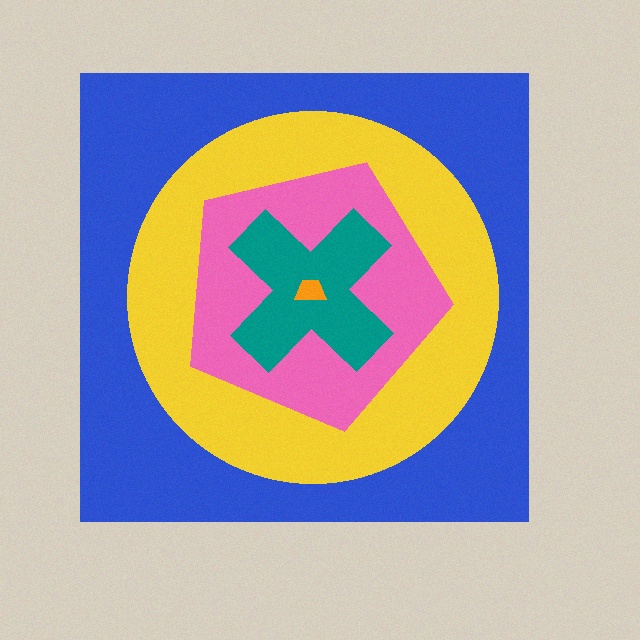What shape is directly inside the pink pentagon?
The teal cross.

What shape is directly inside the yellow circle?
The pink pentagon.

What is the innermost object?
The orange trapezoid.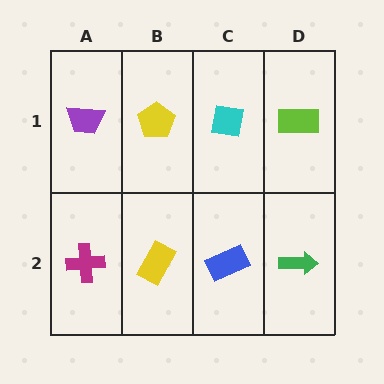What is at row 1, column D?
A lime rectangle.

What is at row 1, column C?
A cyan square.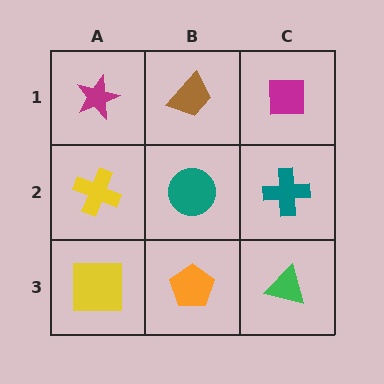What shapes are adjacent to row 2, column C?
A magenta square (row 1, column C), a green triangle (row 3, column C), a teal circle (row 2, column B).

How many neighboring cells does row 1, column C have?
2.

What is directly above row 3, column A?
A yellow cross.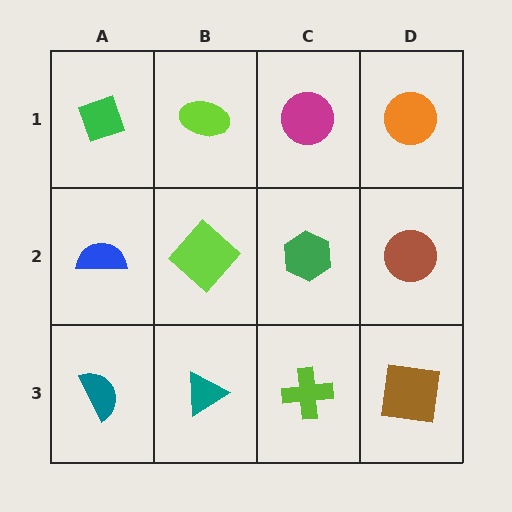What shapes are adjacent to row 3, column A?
A blue semicircle (row 2, column A), a teal triangle (row 3, column B).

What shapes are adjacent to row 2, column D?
An orange circle (row 1, column D), a brown square (row 3, column D), a green hexagon (row 2, column C).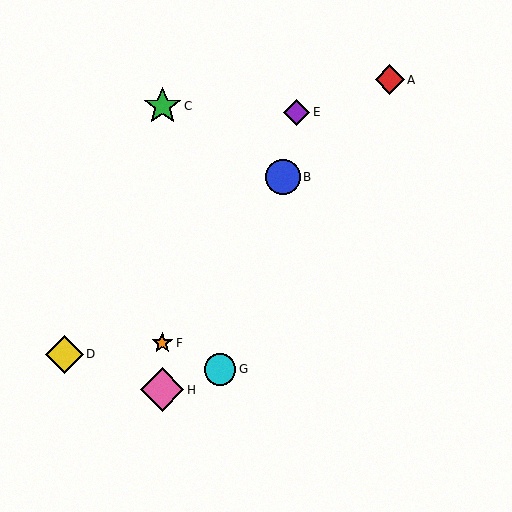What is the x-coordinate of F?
Object F is at x≈162.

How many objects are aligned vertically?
3 objects (C, F, H) are aligned vertically.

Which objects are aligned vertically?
Objects C, F, H are aligned vertically.